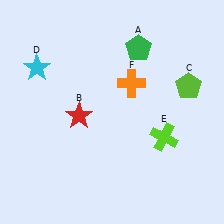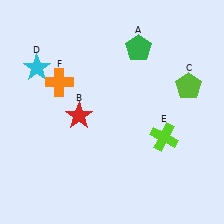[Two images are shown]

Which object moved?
The orange cross (F) moved left.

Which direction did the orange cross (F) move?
The orange cross (F) moved left.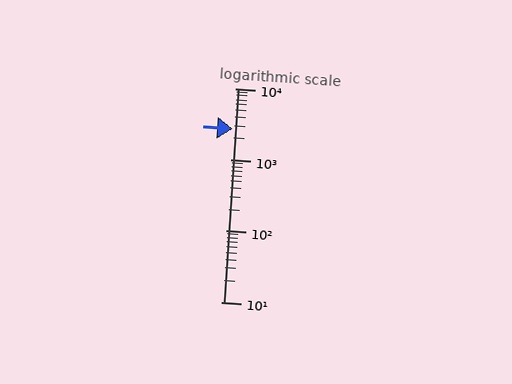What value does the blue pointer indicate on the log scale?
The pointer indicates approximately 2700.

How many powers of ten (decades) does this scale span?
The scale spans 3 decades, from 10 to 10000.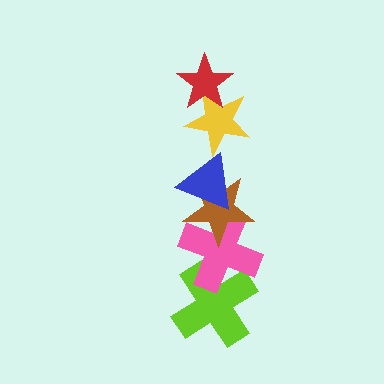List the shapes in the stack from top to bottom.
From top to bottom: the red star, the yellow star, the blue triangle, the brown star, the pink cross, the lime cross.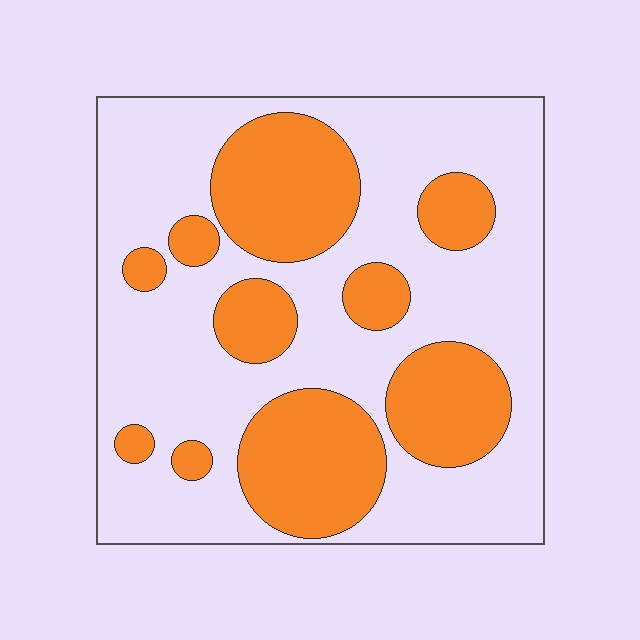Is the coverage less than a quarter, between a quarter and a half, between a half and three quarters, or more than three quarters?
Between a quarter and a half.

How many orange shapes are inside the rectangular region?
10.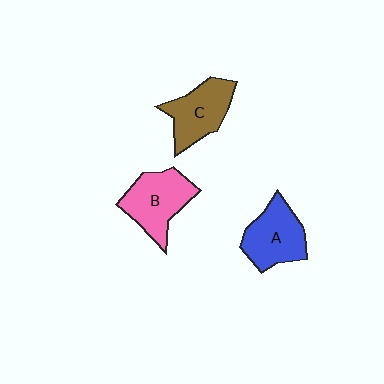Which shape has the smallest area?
Shape C (brown).